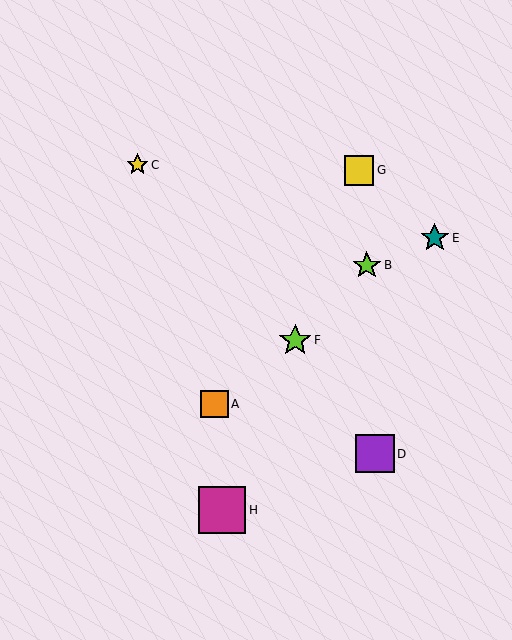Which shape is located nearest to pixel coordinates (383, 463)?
The purple square (labeled D) at (375, 454) is nearest to that location.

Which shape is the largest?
The magenta square (labeled H) is the largest.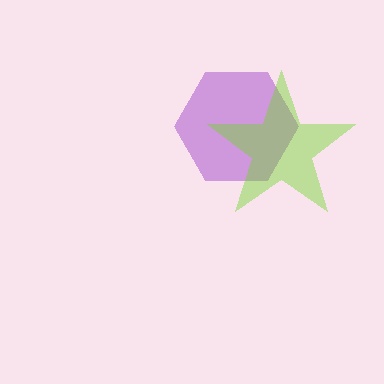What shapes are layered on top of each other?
The layered shapes are: a purple hexagon, a lime star.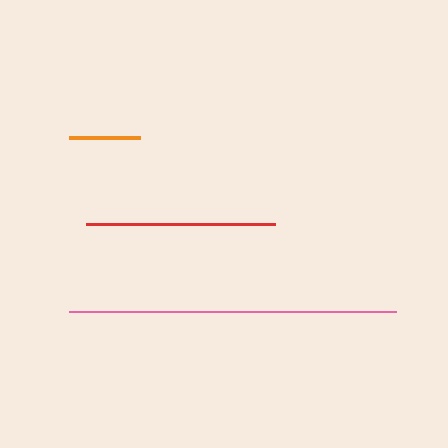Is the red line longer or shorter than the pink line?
The pink line is longer than the red line.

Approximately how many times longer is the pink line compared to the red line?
The pink line is approximately 1.7 times the length of the red line.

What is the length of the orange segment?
The orange segment is approximately 71 pixels long.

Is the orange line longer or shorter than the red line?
The red line is longer than the orange line.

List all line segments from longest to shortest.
From longest to shortest: pink, red, orange.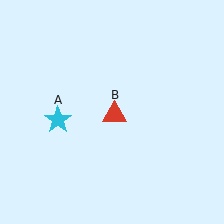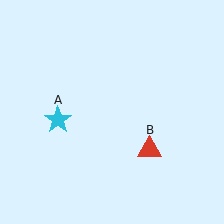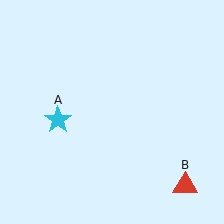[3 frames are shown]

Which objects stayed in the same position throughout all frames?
Cyan star (object A) remained stationary.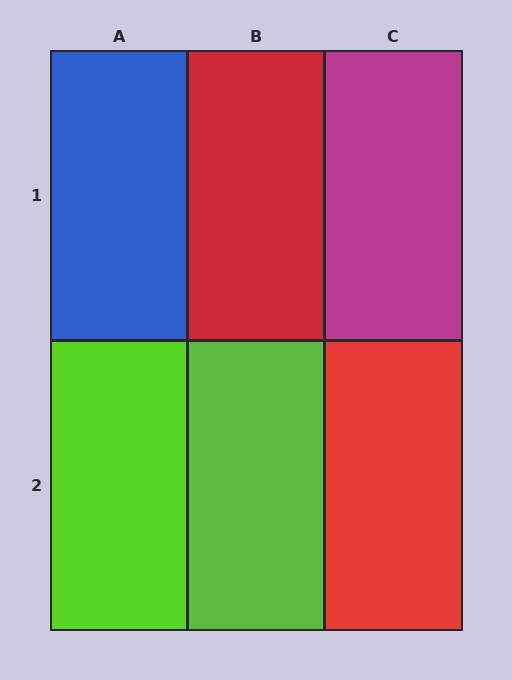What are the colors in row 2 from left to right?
Lime, lime, red.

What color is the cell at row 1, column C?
Magenta.